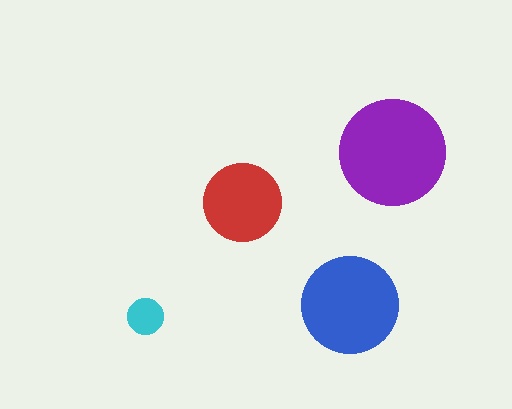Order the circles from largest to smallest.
the purple one, the blue one, the red one, the cyan one.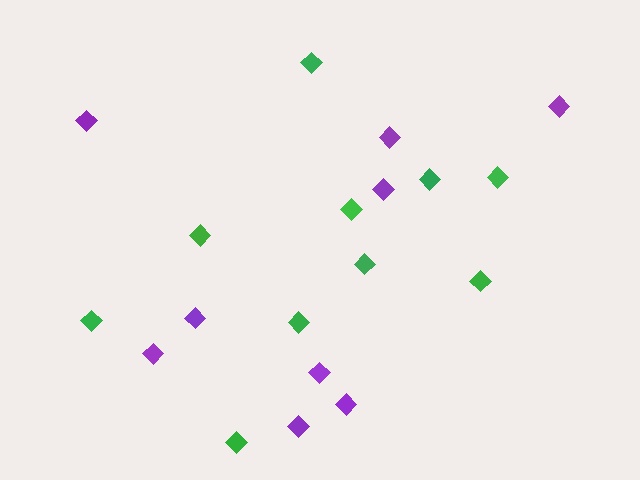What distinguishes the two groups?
There are 2 groups: one group of purple diamonds (9) and one group of green diamonds (10).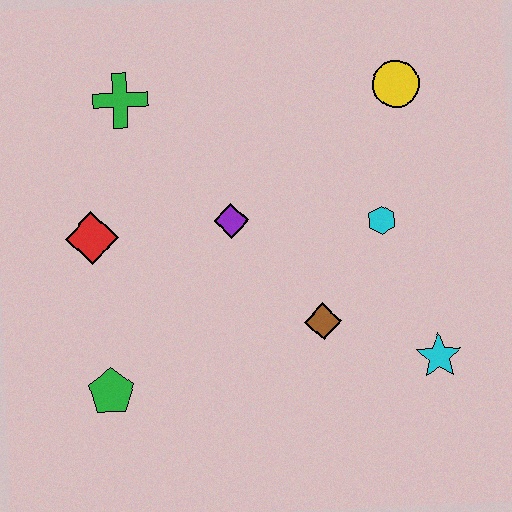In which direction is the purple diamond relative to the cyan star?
The purple diamond is to the left of the cyan star.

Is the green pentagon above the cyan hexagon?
No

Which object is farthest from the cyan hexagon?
The green pentagon is farthest from the cyan hexagon.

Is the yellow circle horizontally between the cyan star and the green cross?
Yes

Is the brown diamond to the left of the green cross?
No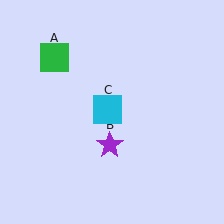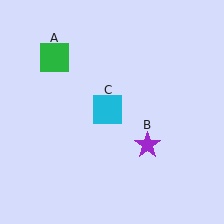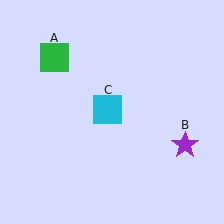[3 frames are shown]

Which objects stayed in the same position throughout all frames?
Green square (object A) and cyan square (object C) remained stationary.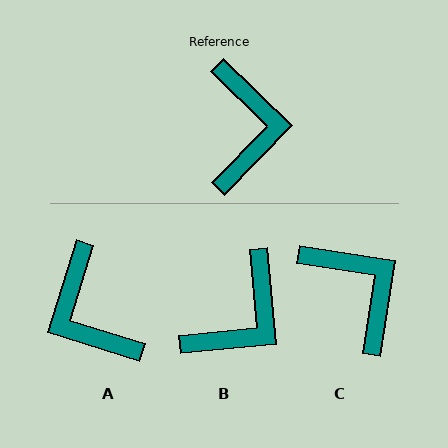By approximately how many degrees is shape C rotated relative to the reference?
Approximately 35 degrees counter-clockwise.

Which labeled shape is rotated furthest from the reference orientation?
A, about 153 degrees away.